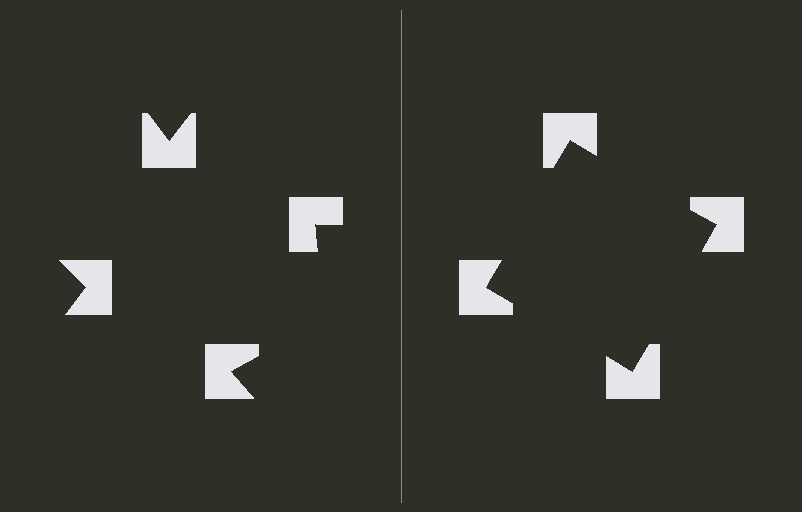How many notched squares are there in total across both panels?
8 — 4 on each side.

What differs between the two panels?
The notched squares are positioned identically on both sides; only the wedge orientations differ. On the right they align to a square; on the left they are misaligned.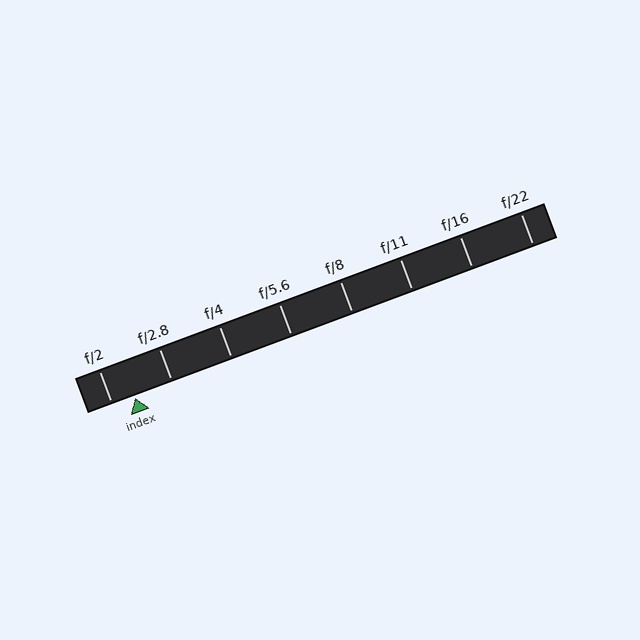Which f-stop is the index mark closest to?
The index mark is closest to f/2.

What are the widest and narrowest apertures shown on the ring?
The widest aperture shown is f/2 and the narrowest is f/22.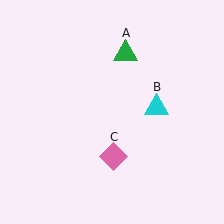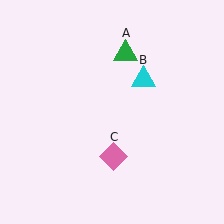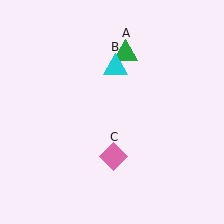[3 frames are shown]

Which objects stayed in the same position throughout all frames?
Green triangle (object A) and pink diamond (object C) remained stationary.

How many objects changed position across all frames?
1 object changed position: cyan triangle (object B).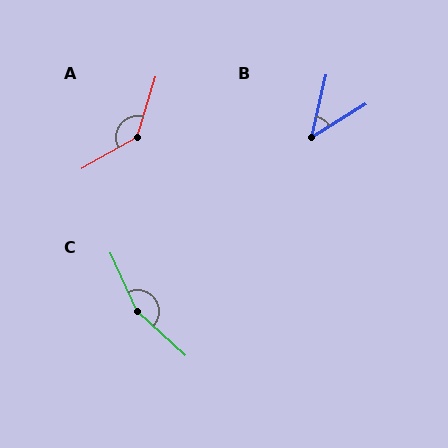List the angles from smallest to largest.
B (45°), A (136°), C (157°).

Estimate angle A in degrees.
Approximately 136 degrees.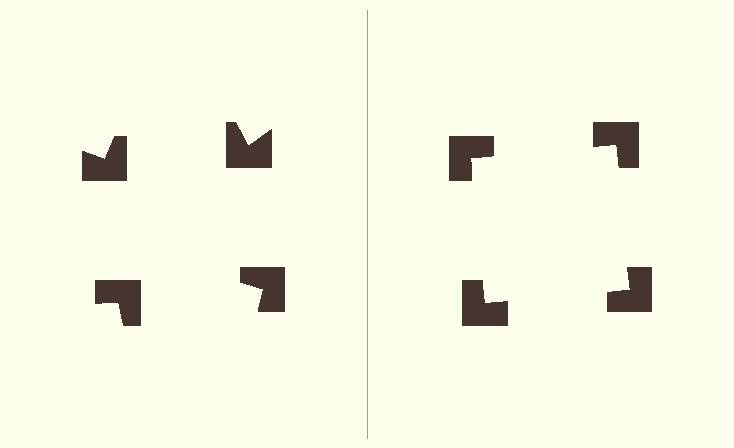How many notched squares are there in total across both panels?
8 — 4 on each side.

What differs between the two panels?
The notched squares are positioned identically on both sides; only the wedge orientations differ. On the right they align to a square; on the left they are misaligned.